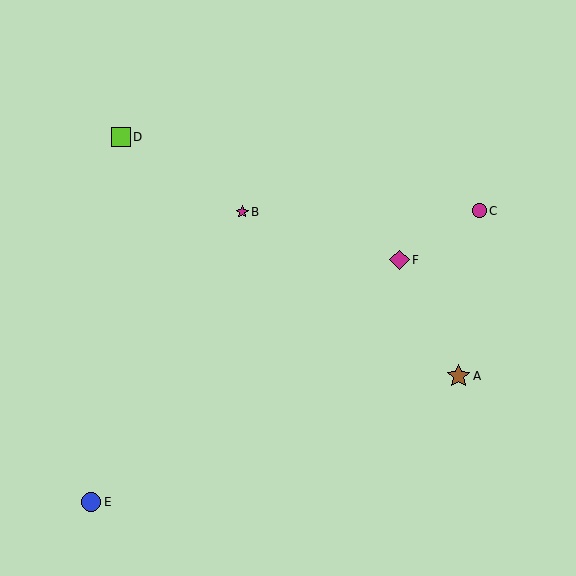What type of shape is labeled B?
Shape B is a magenta star.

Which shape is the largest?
The brown star (labeled A) is the largest.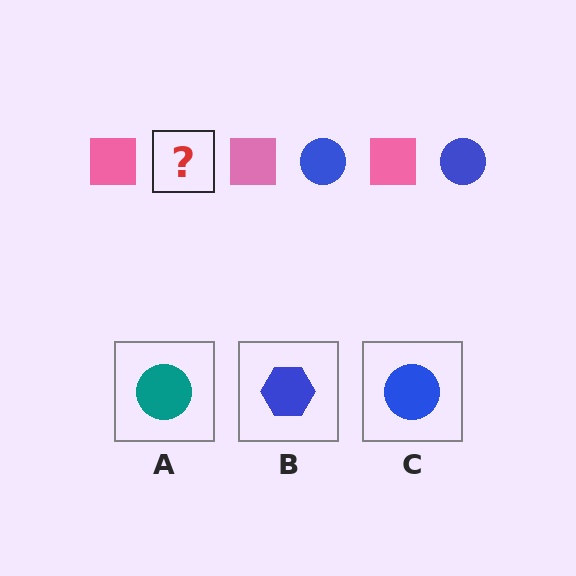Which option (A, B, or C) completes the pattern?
C.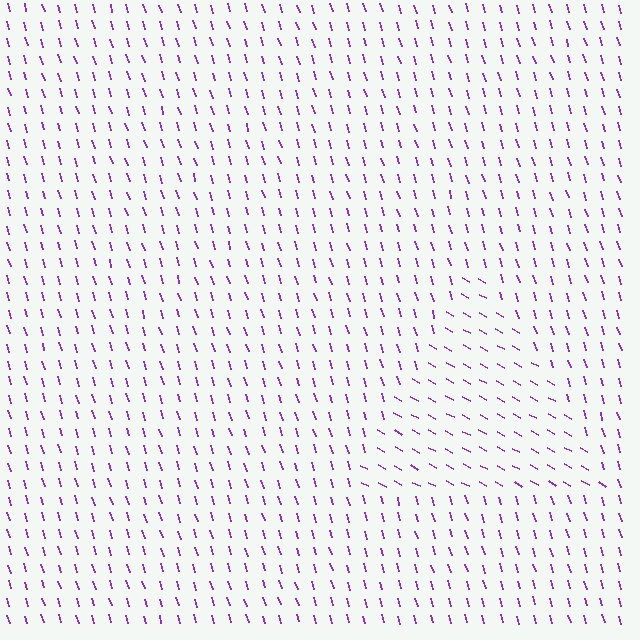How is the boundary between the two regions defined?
The boundary is defined purely by a change in line orientation (approximately 45 degrees difference). All lines are the same color and thickness.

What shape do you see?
I see a triangle.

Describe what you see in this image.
The image is filled with small purple line segments. A triangle region in the image has lines oriented differently from the surrounding lines, creating a visible texture boundary.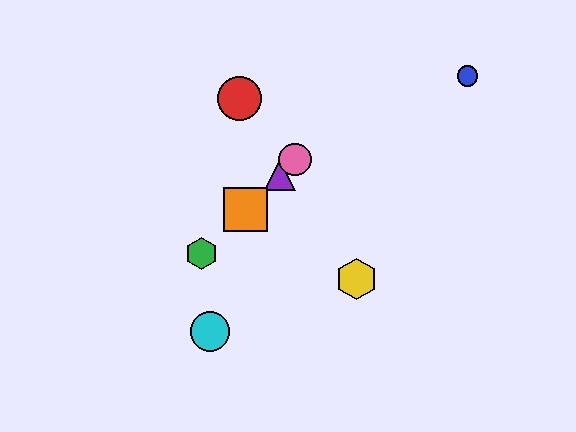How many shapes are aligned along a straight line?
4 shapes (the green hexagon, the purple triangle, the orange square, the pink circle) are aligned along a straight line.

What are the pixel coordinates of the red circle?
The red circle is at (240, 99).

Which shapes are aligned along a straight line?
The green hexagon, the purple triangle, the orange square, the pink circle are aligned along a straight line.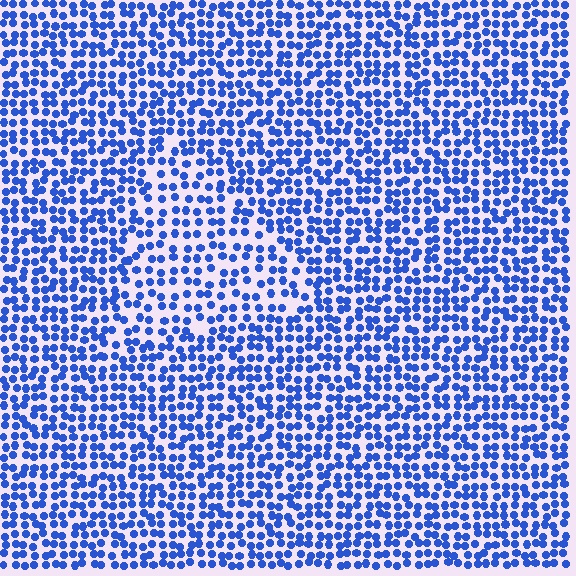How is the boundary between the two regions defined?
The boundary is defined by a change in element density (approximately 1.5x ratio). All elements are the same color, size, and shape.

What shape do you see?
I see a triangle.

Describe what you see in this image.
The image contains small blue elements arranged at two different densities. A triangle-shaped region is visible where the elements are less densely packed than the surrounding area.